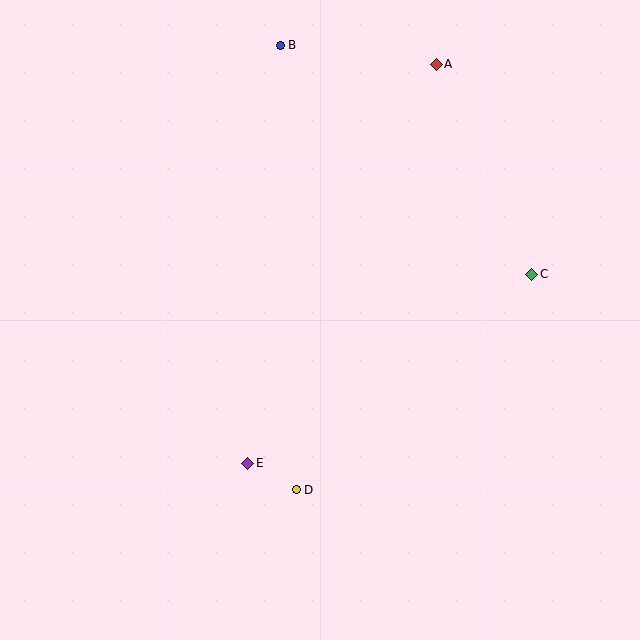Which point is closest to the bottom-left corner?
Point E is closest to the bottom-left corner.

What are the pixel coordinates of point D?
Point D is at (296, 490).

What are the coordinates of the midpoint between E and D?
The midpoint between E and D is at (272, 477).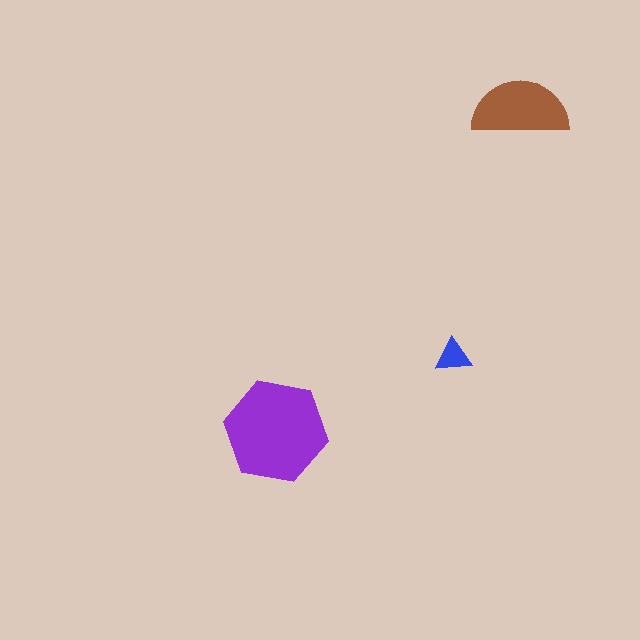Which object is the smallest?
The blue triangle.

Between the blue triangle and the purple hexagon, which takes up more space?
The purple hexagon.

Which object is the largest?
The purple hexagon.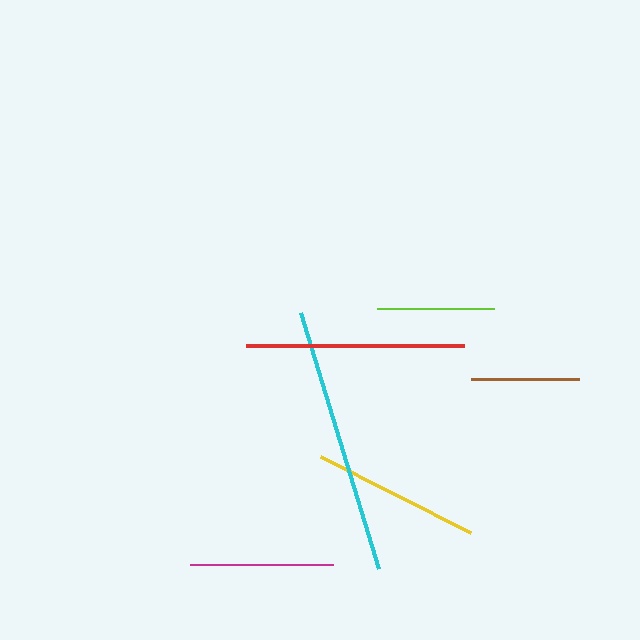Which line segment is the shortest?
The brown line is the shortest at approximately 108 pixels.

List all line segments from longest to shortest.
From longest to shortest: cyan, red, yellow, magenta, lime, brown.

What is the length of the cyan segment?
The cyan segment is approximately 268 pixels long.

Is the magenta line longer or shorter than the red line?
The red line is longer than the magenta line.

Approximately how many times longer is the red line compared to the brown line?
The red line is approximately 2.0 times the length of the brown line.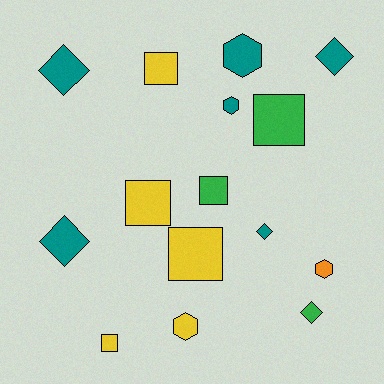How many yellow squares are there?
There are 4 yellow squares.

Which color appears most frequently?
Teal, with 6 objects.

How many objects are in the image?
There are 15 objects.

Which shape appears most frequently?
Square, with 6 objects.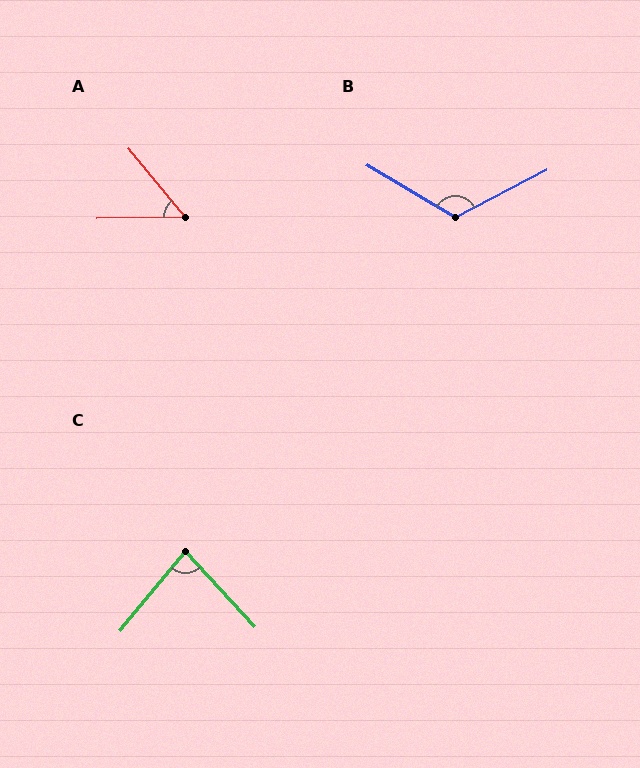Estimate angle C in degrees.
Approximately 82 degrees.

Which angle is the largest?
B, at approximately 122 degrees.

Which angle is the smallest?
A, at approximately 51 degrees.